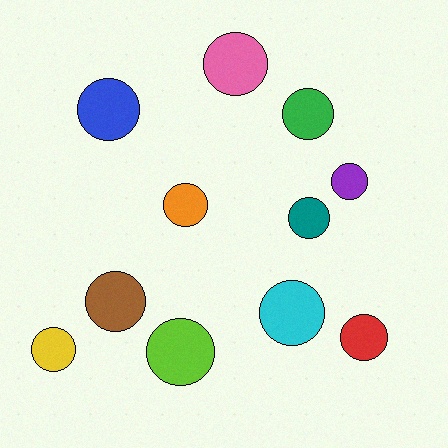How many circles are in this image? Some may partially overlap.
There are 11 circles.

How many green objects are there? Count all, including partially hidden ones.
There is 1 green object.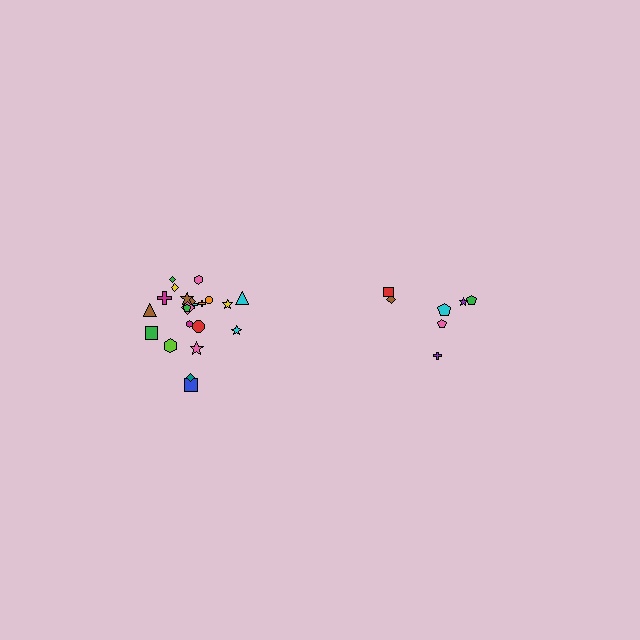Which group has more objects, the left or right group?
The left group.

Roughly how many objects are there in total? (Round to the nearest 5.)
Roughly 30 objects in total.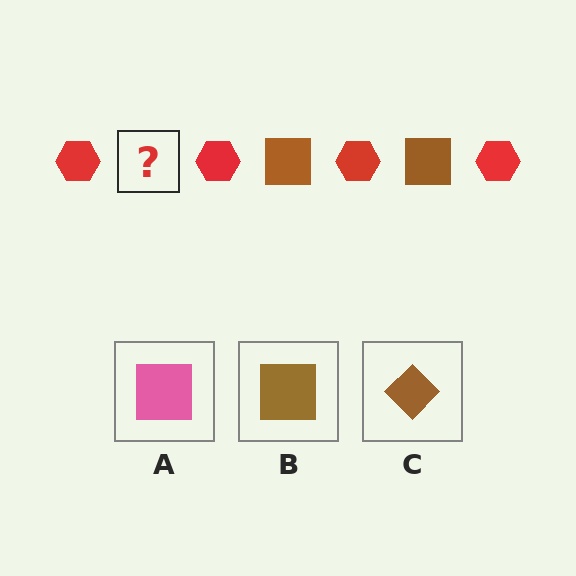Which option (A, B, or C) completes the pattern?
B.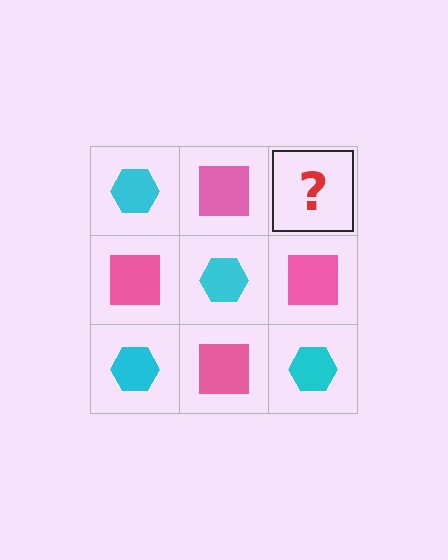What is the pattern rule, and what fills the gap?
The rule is that it alternates cyan hexagon and pink square in a checkerboard pattern. The gap should be filled with a cyan hexagon.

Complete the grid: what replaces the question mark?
The question mark should be replaced with a cyan hexagon.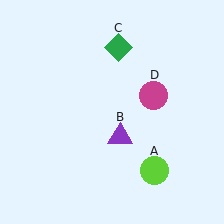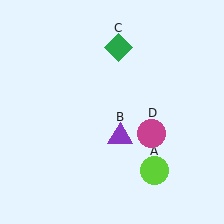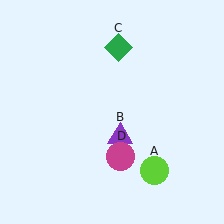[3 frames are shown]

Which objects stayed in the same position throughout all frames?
Lime circle (object A) and purple triangle (object B) and green diamond (object C) remained stationary.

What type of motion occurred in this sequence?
The magenta circle (object D) rotated clockwise around the center of the scene.